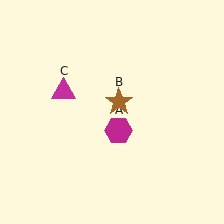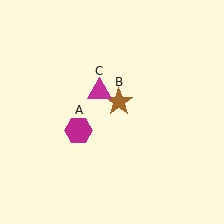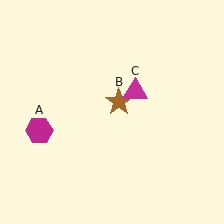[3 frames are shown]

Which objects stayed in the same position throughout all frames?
Brown star (object B) remained stationary.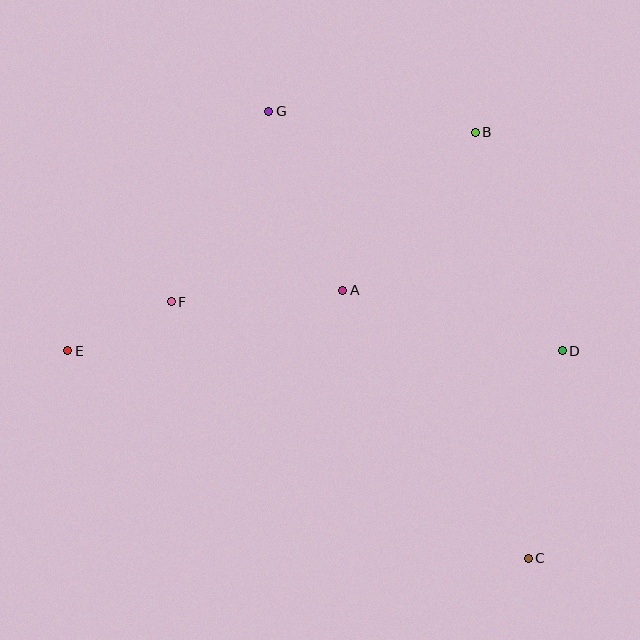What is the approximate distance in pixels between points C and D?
The distance between C and D is approximately 210 pixels.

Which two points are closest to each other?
Points E and F are closest to each other.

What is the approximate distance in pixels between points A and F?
The distance between A and F is approximately 172 pixels.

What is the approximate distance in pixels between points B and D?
The distance between B and D is approximately 236 pixels.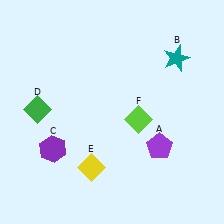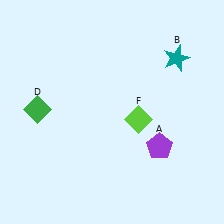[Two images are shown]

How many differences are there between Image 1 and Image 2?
There are 2 differences between the two images.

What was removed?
The yellow diamond (E), the purple hexagon (C) were removed in Image 2.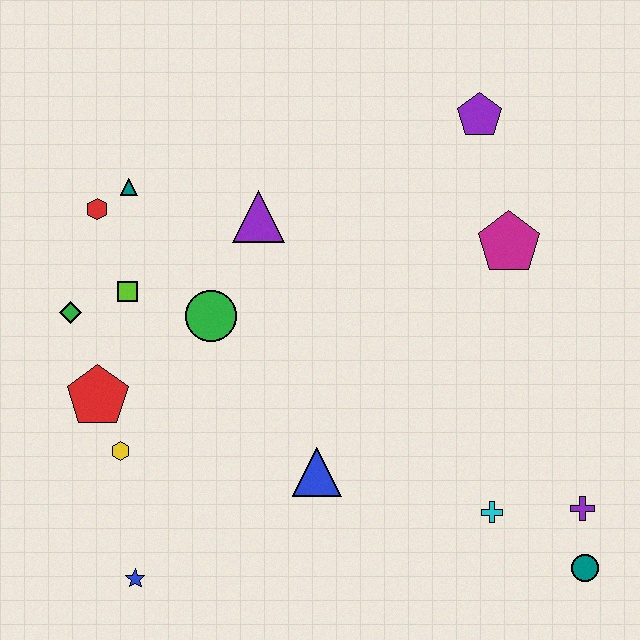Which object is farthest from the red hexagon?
The teal circle is farthest from the red hexagon.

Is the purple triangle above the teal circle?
Yes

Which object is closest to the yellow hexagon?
The red pentagon is closest to the yellow hexagon.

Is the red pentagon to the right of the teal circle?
No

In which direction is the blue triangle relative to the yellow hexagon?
The blue triangle is to the right of the yellow hexagon.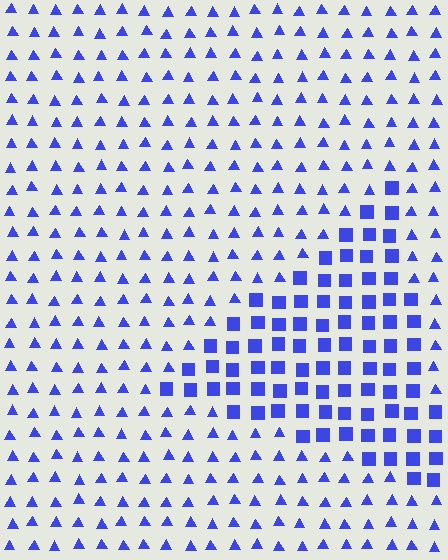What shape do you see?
I see a triangle.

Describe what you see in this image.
The image is filled with small blue elements arranged in a uniform grid. A triangle-shaped region contains squares, while the surrounding area contains triangles. The boundary is defined purely by the change in element shape.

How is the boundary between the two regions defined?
The boundary is defined by a change in element shape: squares inside vs. triangles outside. All elements share the same color and spacing.